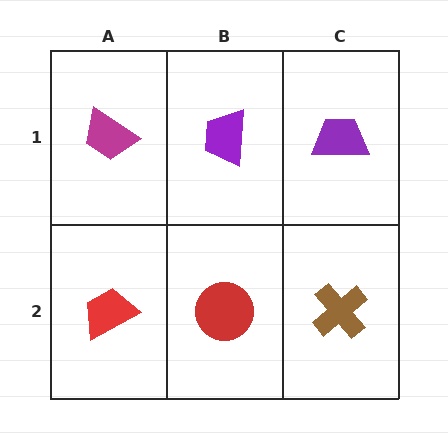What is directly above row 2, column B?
A purple trapezoid.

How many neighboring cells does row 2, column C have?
2.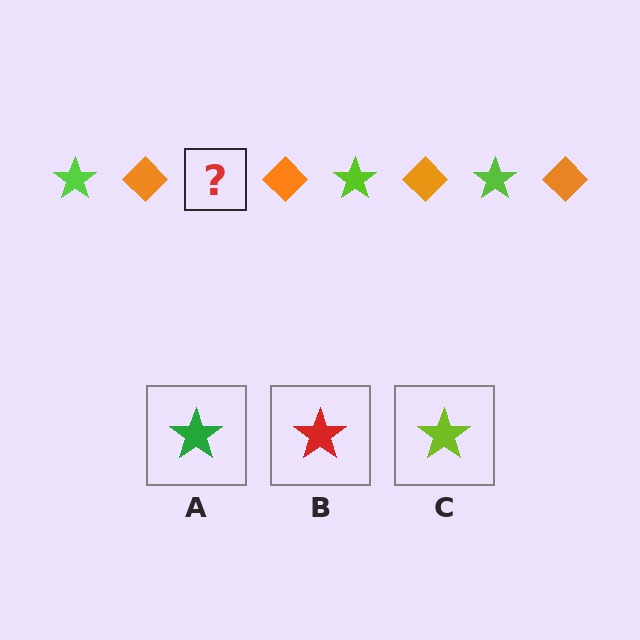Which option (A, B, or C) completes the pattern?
C.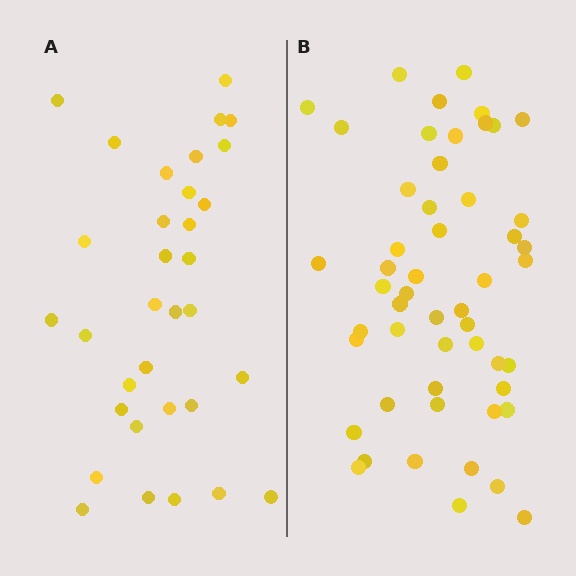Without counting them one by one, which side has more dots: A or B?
Region B (the right region) has more dots.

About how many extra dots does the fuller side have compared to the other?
Region B has approximately 20 more dots than region A.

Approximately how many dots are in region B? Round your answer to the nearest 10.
About 50 dots. (The exact count is 52, which rounds to 50.)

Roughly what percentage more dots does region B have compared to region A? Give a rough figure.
About 60% more.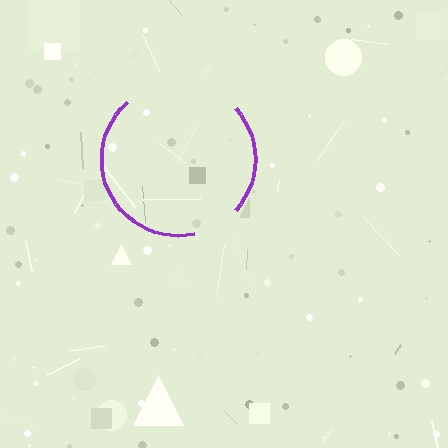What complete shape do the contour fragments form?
The contour fragments form a circle.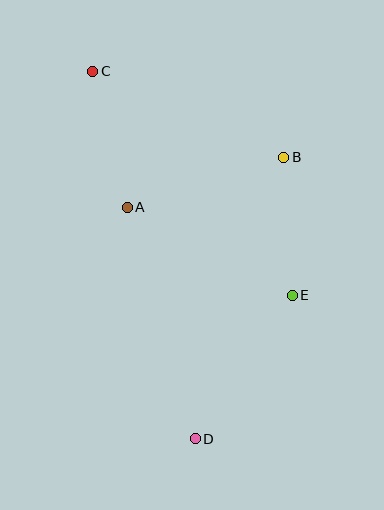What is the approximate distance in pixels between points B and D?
The distance between B and D is approximately 295 pixels.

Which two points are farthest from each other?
Points C and D are farthest from each other.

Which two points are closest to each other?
Points B and E are closest to each other.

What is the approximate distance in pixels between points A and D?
The distance between A and D is approximately 241 pixels.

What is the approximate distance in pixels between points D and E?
The distance between D and E is approximately 173 pixels.